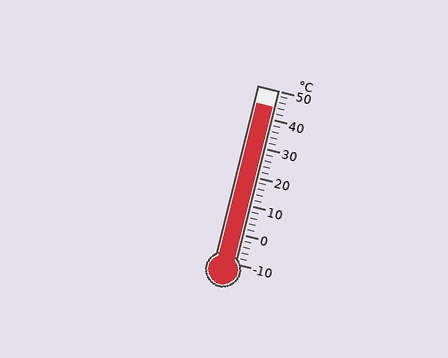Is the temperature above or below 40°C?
The temperature is above 40°C.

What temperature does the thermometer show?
The thermometer shows approximately 44°C.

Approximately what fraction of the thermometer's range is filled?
The thermometer is filled to approximately 90% of its range.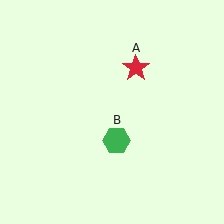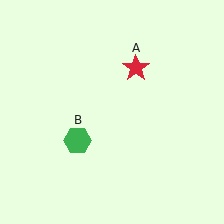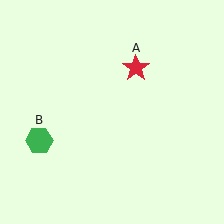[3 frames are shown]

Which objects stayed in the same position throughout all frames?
Red star (object A) remained stationary.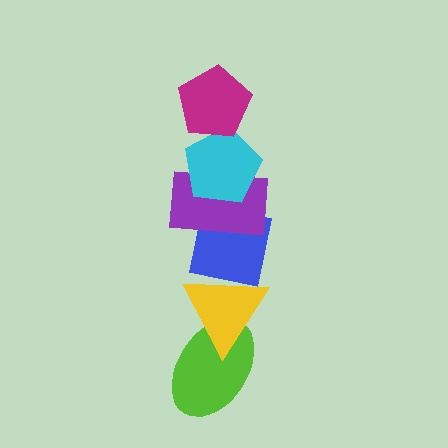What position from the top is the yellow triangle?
The yellow triangle is 5th from the top.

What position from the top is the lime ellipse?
The lime ellipse is 6th from the top.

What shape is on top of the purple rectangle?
The cyan pentagon is on top of the purple rectangle.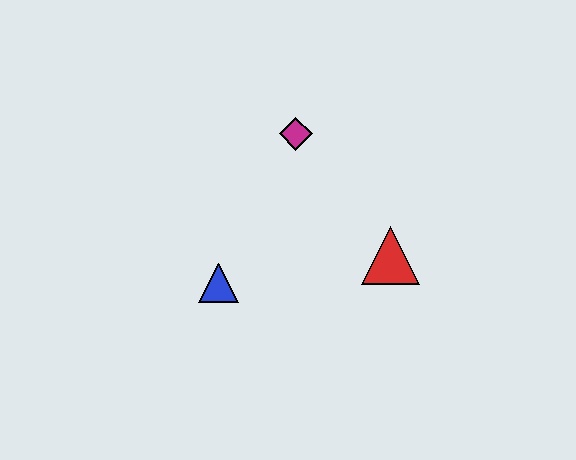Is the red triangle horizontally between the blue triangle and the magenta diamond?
No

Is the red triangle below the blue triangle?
No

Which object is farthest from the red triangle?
The blue triangle is farthest from the red triangle.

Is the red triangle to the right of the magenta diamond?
Yes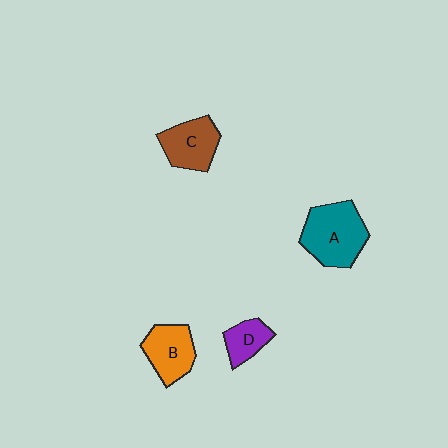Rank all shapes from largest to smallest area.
From largest to smallest: A (teal), C (brown), B (orange), D (purple).